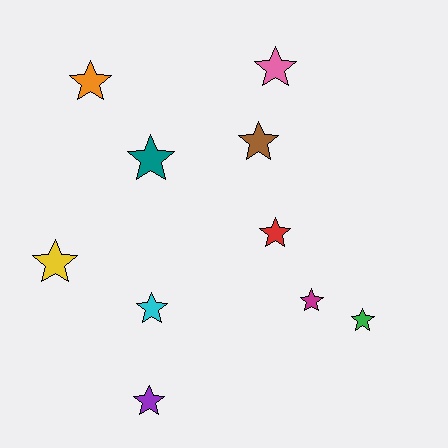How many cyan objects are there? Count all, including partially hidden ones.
There is 1 cyan object.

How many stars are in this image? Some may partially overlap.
There are 10 stars.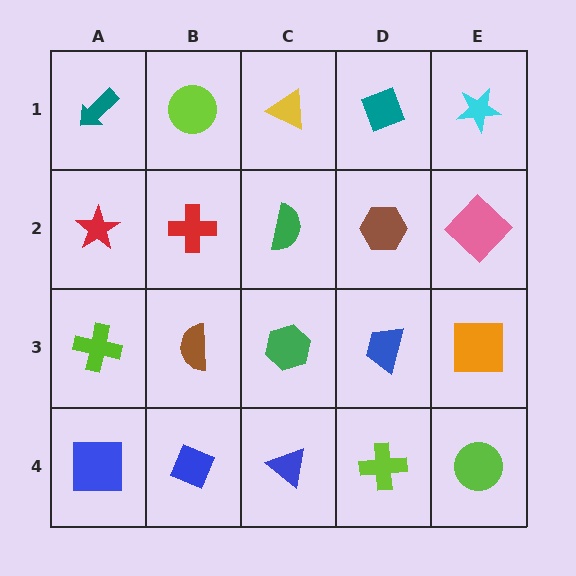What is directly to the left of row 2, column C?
A red cross.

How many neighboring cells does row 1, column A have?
2.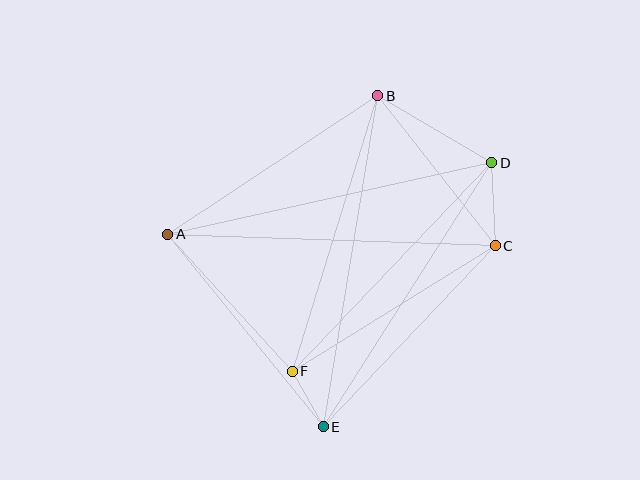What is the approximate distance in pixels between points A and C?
The distance between A and C is approximately 328 pixels.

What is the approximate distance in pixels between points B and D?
The distance between B and D is approximately 132 pixels.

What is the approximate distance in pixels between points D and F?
The distance between D and F is approximately 288 pixels.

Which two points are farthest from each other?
Points B and E are farthest from each other.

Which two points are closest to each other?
Points E and F are closest to each other.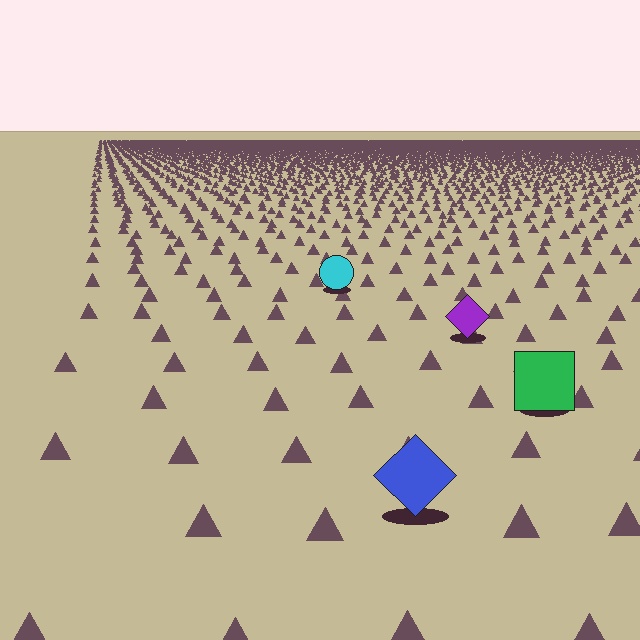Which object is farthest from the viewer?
The cyan circle is farthest from the viewer. It appears smaller and the ground texture around it is denser.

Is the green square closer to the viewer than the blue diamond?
No. The blue diamond is closer — you can tell from the texture gradient: the ground texture is coarser near it.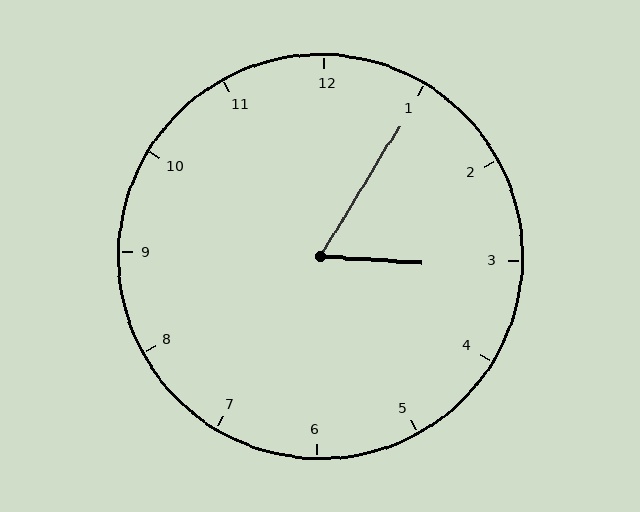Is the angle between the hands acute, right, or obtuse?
It is acute.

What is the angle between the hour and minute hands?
Approximately 62 degrees.